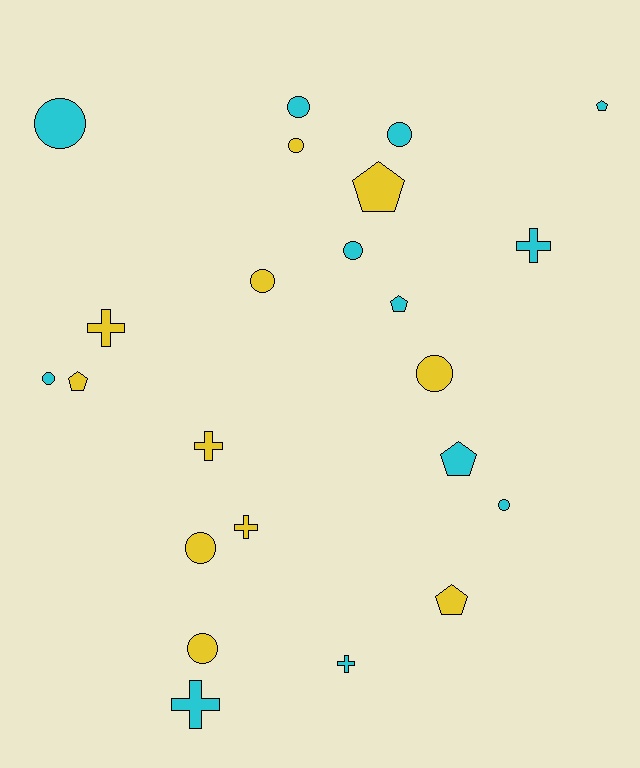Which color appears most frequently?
Cyan, with 12 objects.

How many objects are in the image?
There are 23 objects.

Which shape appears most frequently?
Circle, with 11 objects.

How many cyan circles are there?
There are 6 cyan circles.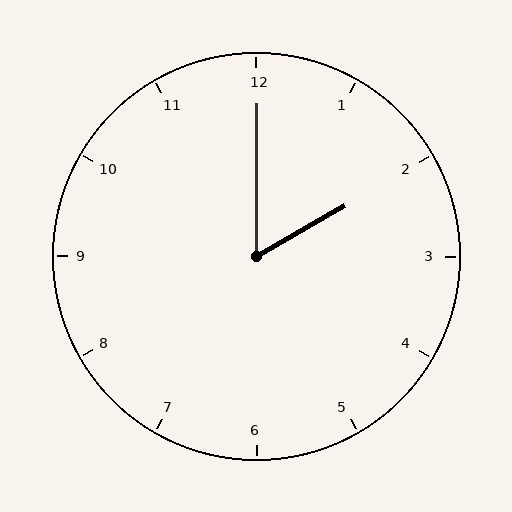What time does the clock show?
2:00.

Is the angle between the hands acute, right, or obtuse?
It is acute.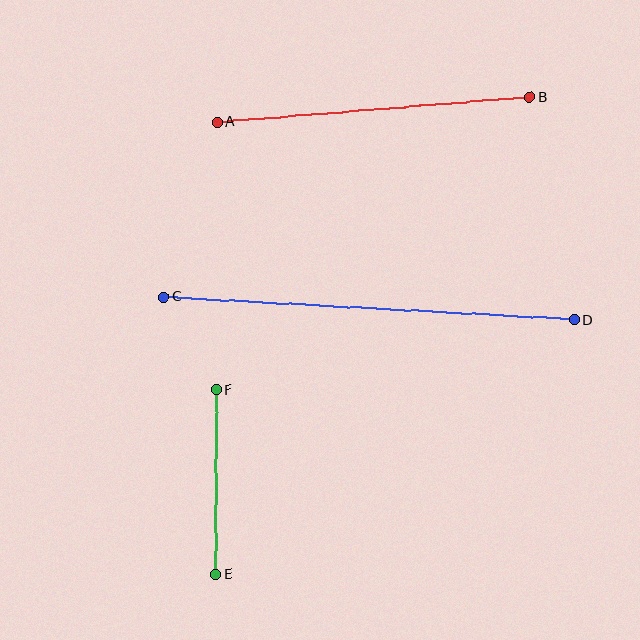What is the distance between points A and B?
The distance is approximately 314 pixels.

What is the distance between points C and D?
The distance is approximately 412 pixels.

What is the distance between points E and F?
The distance is approximately 184 pixels.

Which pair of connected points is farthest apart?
Points C and D are farthest apart.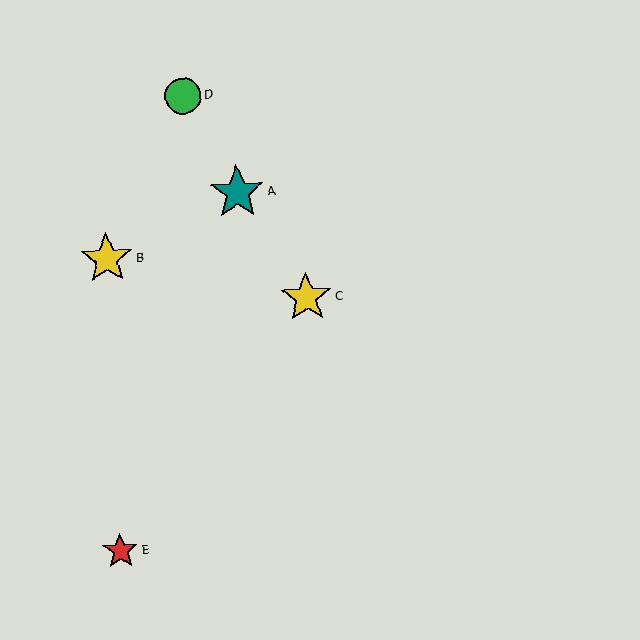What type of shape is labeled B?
Shape B is a yellow star.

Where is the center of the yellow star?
The center of the yellow star is at (306, 297).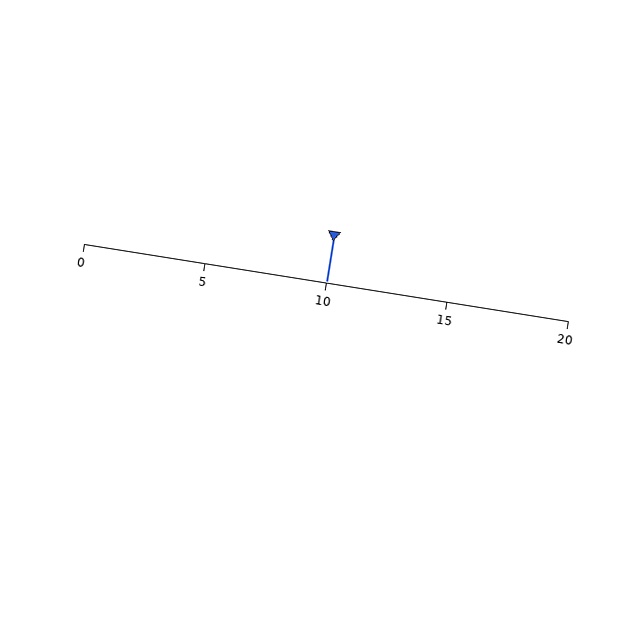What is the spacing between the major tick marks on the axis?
The major ticks are spaced 5 apart.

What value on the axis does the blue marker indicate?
The marker indicates approximately 10.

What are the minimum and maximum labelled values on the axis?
The axis runs from 0 to 20.